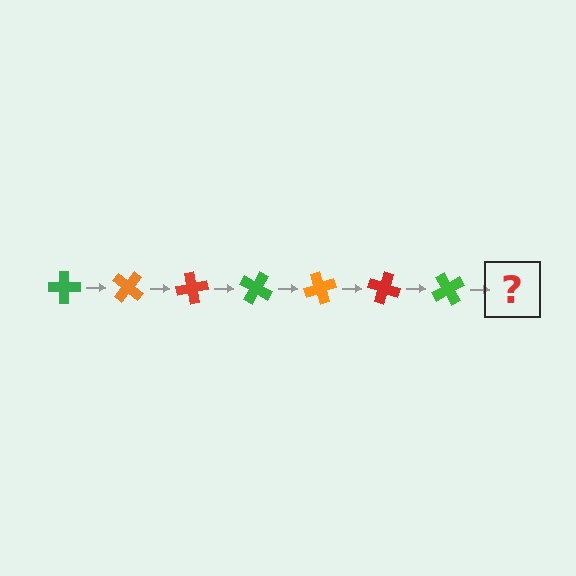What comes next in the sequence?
The next element should be an orange cross, rotated 280 degrees from the start.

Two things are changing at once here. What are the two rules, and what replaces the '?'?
The two rules are that it rotates 40 degrees each step and the color cycles through green, orange, and red. The '?' should be an orange cross, rotated 280 degrees from the start.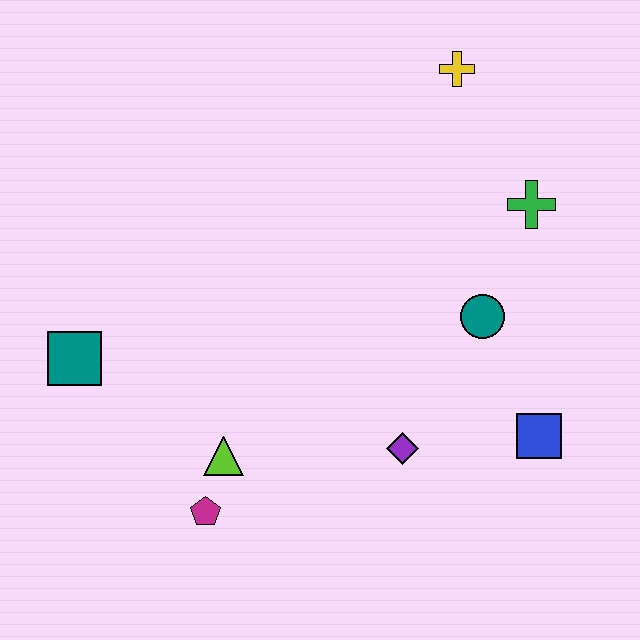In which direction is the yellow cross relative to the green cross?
The yellow cross is above the green cross.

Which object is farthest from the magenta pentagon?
The yellow cross is farthest from the magenta pentagon.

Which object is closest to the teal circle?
The green cross is closest to the teal circle.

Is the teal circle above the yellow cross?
No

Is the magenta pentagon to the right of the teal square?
Yes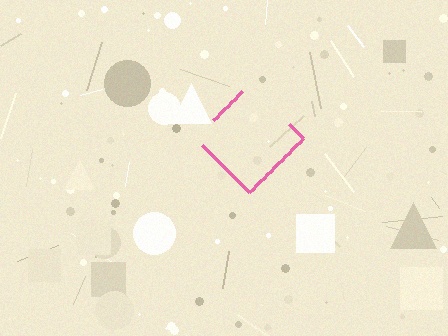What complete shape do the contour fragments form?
The contour fragments form a diamond.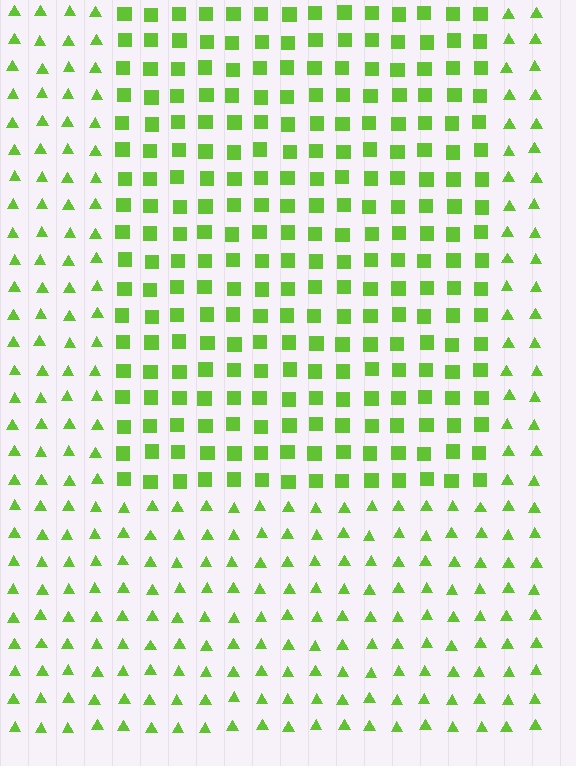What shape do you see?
I see a rectangle.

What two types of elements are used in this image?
The image uses squares inside the rectangle region and triangles outside it.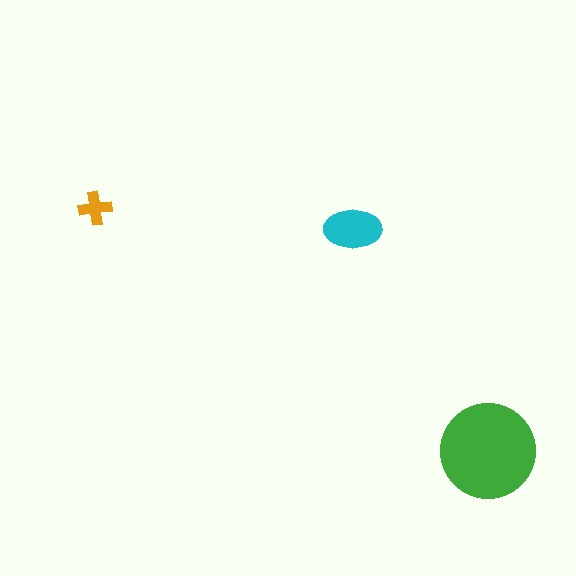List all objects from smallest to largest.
The orange cross, the cyan ellipse, the green circle.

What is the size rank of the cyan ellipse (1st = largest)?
2nd.